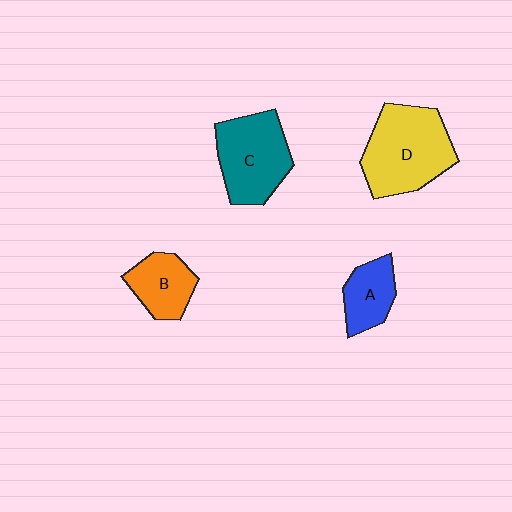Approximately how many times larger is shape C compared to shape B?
Approximately 1.6 times.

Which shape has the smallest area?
Shape A (blue).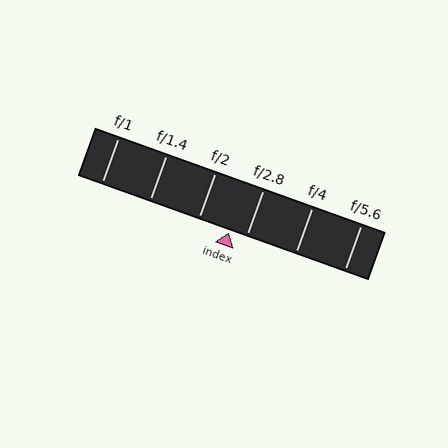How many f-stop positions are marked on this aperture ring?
There are 6 f-stop positions marked.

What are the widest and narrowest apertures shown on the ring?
The widest aperture shown is f/1 and the narrowest is f/5.6.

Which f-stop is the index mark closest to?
The index mark is closest to f/2.8.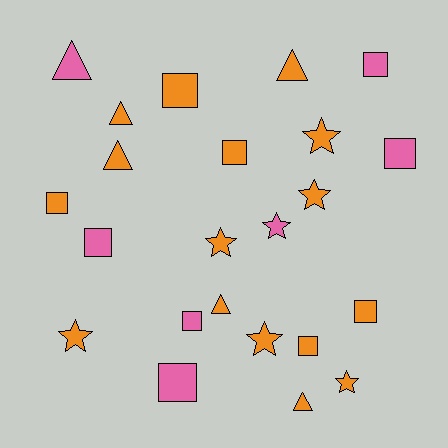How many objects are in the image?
There are 23 objects.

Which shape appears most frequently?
Square, with 10 objects.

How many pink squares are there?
There are 5 pink squares.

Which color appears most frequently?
Orange, with 16 objects.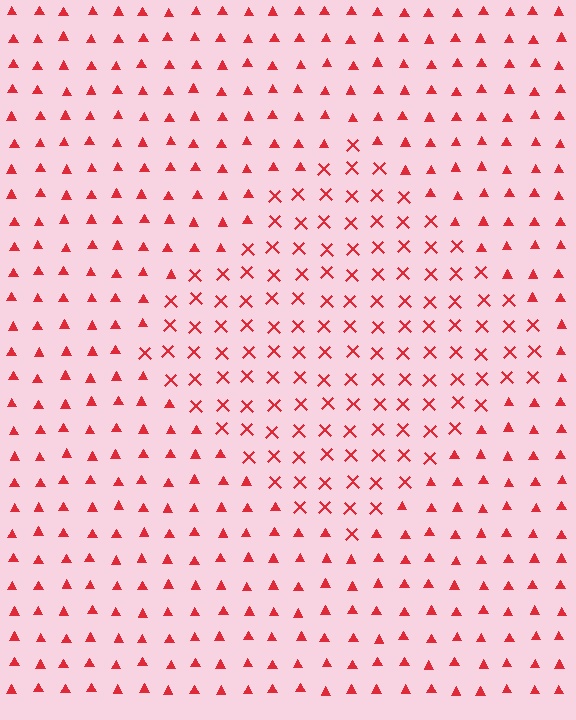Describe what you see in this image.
The image is filled with small red elements arranged in a uniform grid. A diamond-shaped region contains X marks, while the surrounding area contains triangles. The boundary is defined purely by the change in element shape.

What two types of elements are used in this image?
The image uses X marks inside the diamond region and triangles outside it.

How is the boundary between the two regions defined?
The boundary is defined by a change in element shape: X marks inside vs. triangles outside. All elements share the same color and spacing.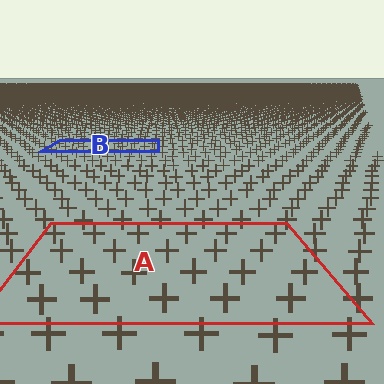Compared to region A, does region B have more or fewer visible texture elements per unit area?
Region B has more texture elements per unit area — they are packed more densely because it is farther away.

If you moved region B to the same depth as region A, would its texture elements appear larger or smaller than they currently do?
They would appear larger. At a closer depth, the same texture elements are projected at a bigger on-screen size.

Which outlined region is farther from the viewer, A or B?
Region B is farther from the viewer — the texture elements inside it appear smaller and more densely packed.